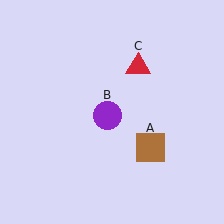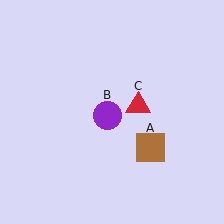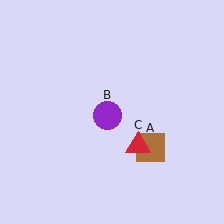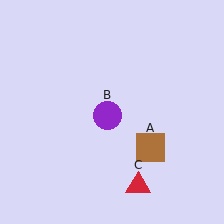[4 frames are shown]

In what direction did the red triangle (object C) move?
The red triangle (object C) moved down.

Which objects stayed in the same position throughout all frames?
Brown square (object A) and purple circle (object B) remained stationary.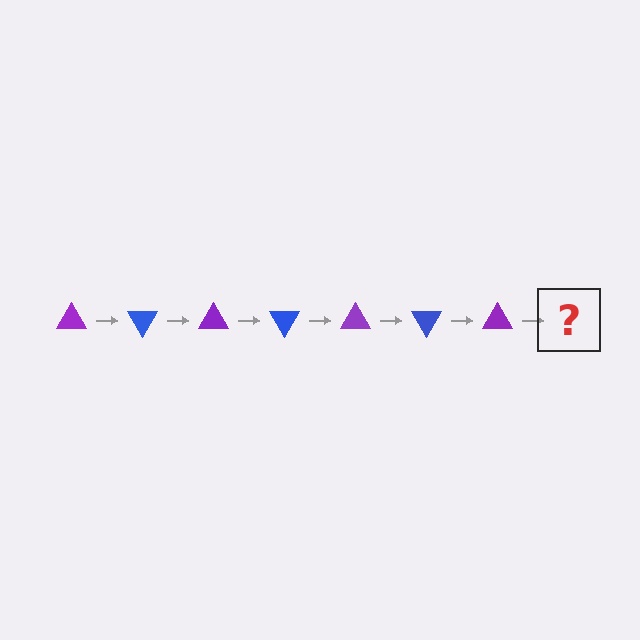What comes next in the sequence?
The next element should be a blue triangle, rotated 420 degrees from the start.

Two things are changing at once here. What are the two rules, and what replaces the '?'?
The two rules are that it rotates 60 degrees each step and the color cycles through purple and blue. The '?' should be a blue triangle, rotated 420 degrees from the start.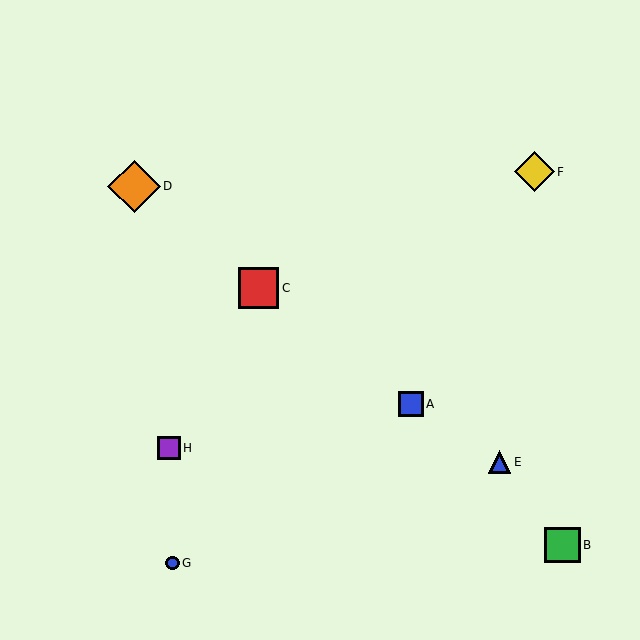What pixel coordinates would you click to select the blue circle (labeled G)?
Click at (172, 563) to select the blue circle G.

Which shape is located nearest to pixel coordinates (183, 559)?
The blue circle (labeled G) at (172, 563) is nearest to that location.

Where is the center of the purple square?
The center of the purple square is at (169, 448).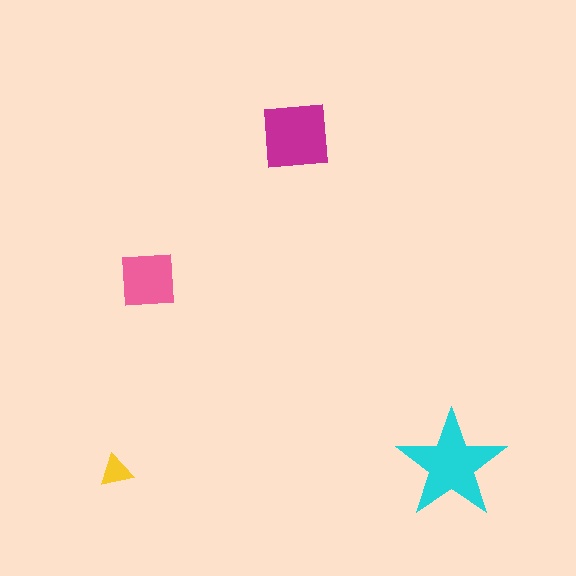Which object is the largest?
The cyan star.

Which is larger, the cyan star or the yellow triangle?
The cyan star.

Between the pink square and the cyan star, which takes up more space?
The cyan star.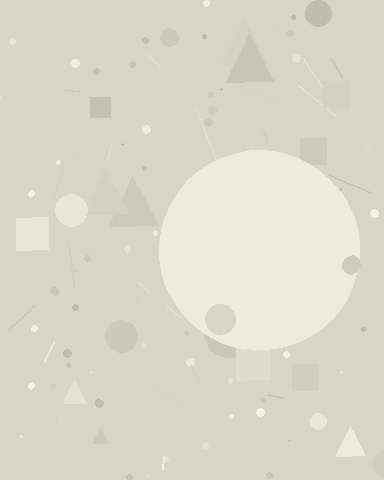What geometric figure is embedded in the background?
A circle is embedded in the background.